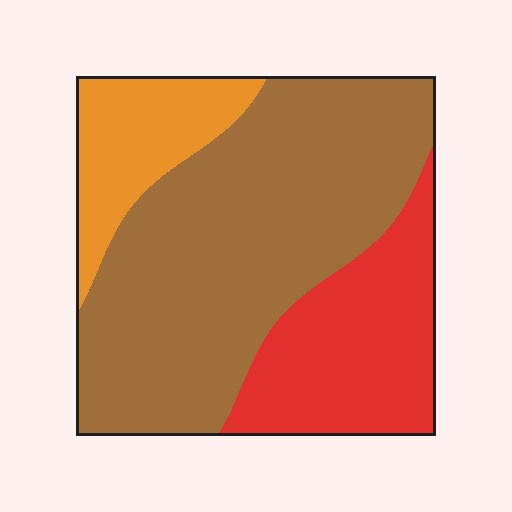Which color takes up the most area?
Brown, at roughly 60%.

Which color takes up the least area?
Orange, at roughly 15%.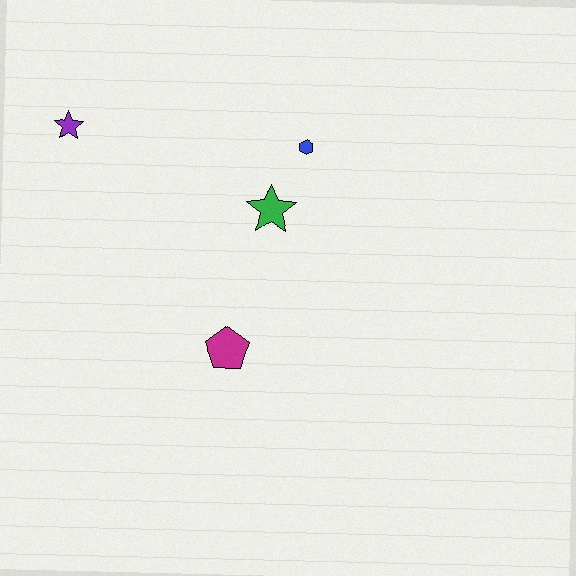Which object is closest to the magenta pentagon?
The green star is closest to the magenta pentagon.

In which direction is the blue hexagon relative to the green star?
The blue hexagon is above the green star.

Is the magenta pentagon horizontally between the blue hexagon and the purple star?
Yes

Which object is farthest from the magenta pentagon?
The purple star is farthest from the magenta pentagon.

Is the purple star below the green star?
No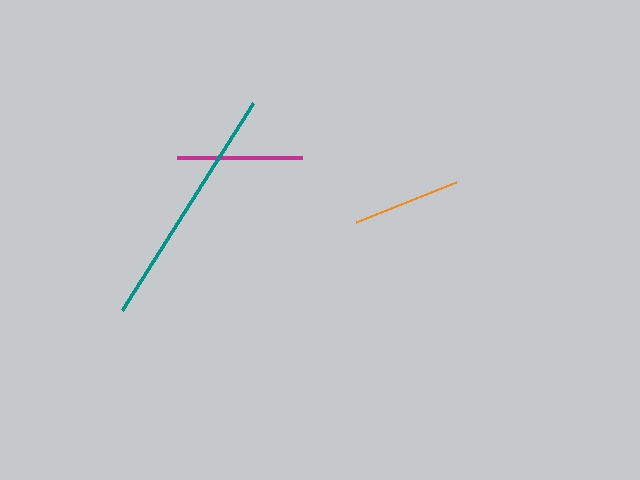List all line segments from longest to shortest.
From longest to shortest: teal, magenta, orange.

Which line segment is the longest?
The teal line is the longest at approximately 245 pixels.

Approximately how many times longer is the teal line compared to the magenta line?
The teal line is approximately 2.0 times the length of the magenta line.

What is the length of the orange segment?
The orange segment is approximately 107 pixels long.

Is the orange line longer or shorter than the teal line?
The teal line is longer than the orange line.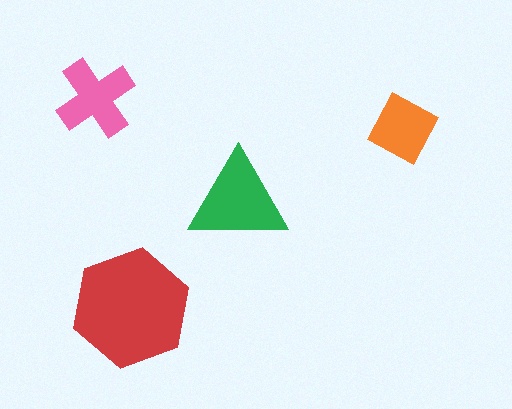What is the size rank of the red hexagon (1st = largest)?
1st.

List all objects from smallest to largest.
The orange square, the pink cross, the green triangle, the red hexagon.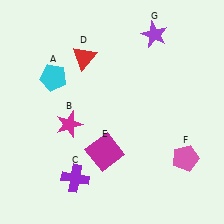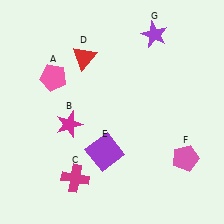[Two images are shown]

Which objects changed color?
A changed from cyan to pink. C changed from purple to magenta. E changed from magenta to purple.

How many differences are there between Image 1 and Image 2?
There are 3 differences between the two images.